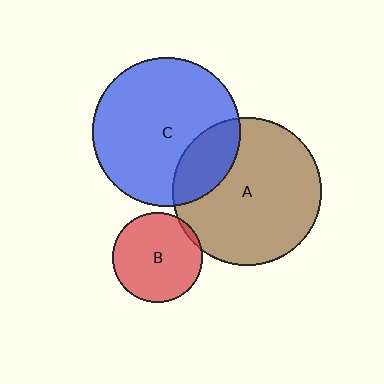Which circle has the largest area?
Circle C (blue).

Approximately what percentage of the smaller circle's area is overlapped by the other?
Approximately 20%.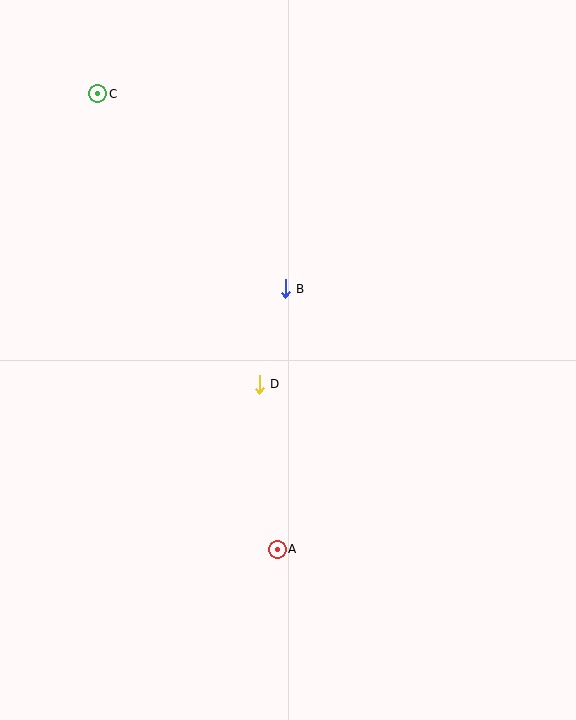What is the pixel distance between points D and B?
The distance between D and B is 99 pixels.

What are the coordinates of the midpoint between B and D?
The midpoint between B and D is at (272, 336).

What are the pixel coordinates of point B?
Point B is at (285, 289).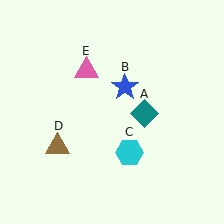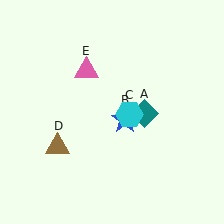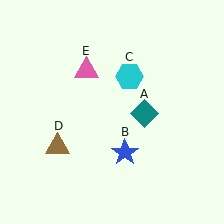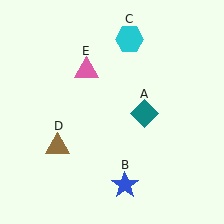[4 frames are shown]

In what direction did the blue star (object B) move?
The blue star (object B) moved down.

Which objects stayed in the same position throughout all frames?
Teal diamond (object A) and brown triangle (object D) and pink triangle (object E) remained stationary.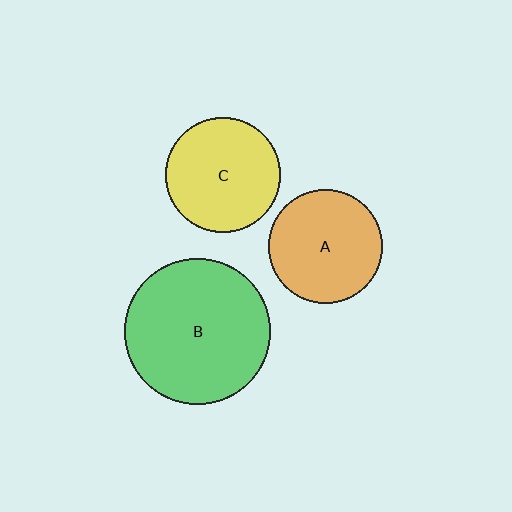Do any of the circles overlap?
No, none of the circles overlap.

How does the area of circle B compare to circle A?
Approximately 1.7 times.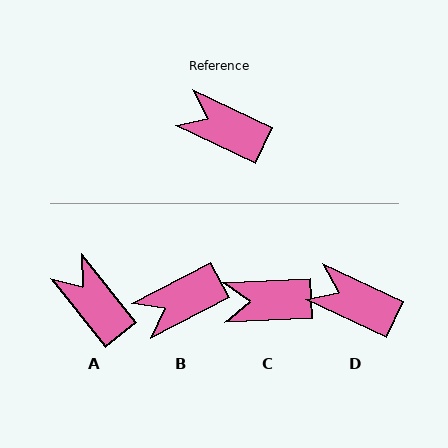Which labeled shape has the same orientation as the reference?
D.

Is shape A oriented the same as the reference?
No, it is off by about 26 degrees.